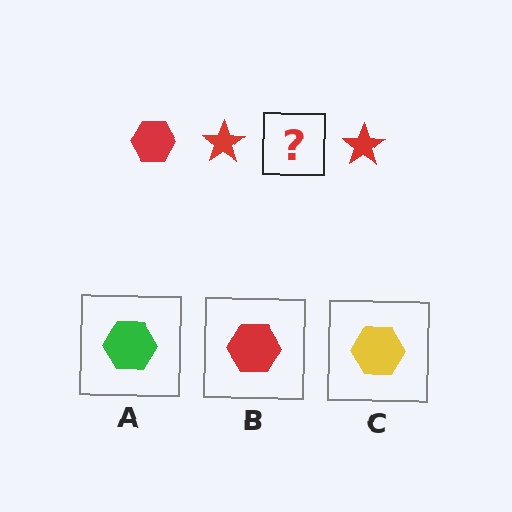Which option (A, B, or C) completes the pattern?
B.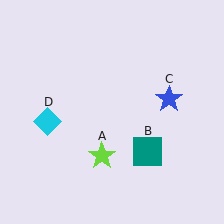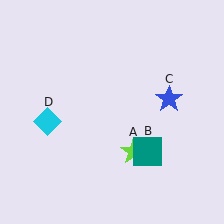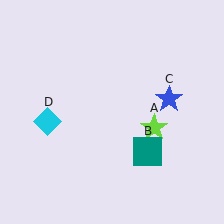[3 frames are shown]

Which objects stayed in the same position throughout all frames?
Teal square (object B) and blue star (object C) and cyan diamond (object D) remained stationary.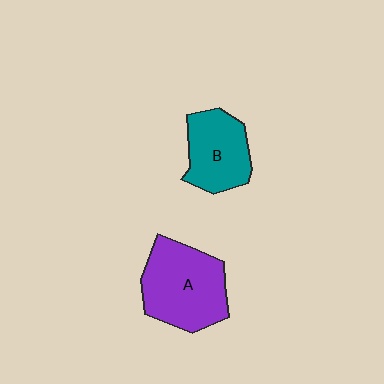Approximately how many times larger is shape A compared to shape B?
Approximately 1.4 times.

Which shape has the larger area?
Shape A (purple).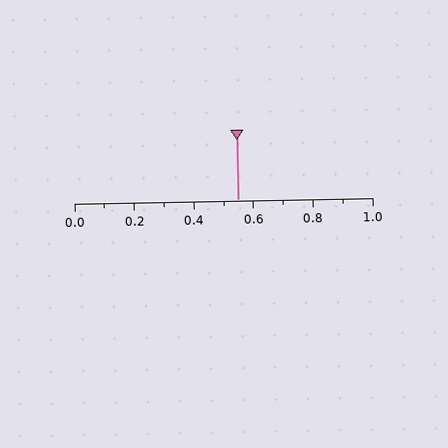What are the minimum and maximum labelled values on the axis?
The axis runs from 0.0 to 1.0.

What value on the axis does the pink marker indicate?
The marker indicates approximately 0.55.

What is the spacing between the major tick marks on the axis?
The major ticks are spaced 0.2 apart.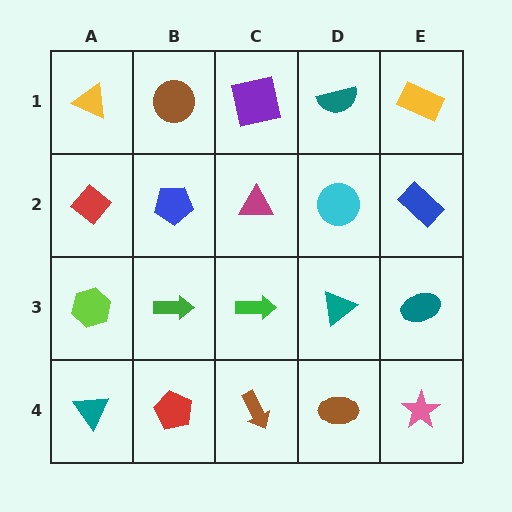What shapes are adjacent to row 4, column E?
A teal ellipse (row 3, column E), a brown ellipse (row 4, column D).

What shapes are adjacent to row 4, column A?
A lime hexagon (row 3, column A), a red pentagon (row 4, column B).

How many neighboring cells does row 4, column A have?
2.